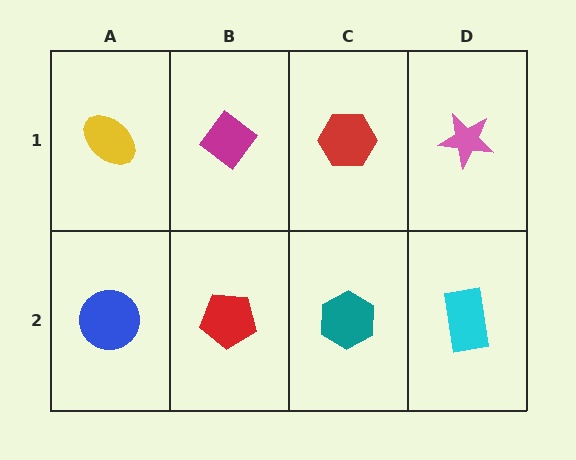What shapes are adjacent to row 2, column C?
A red hexagon (row 1, column C), a red pentagon (row 2, column B), a cyan rectangle (row 2, column D).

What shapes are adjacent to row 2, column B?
A magenta diamond (row 1, column B), a blue circle (row 2, column A), a teal hexagon (row 2, column C).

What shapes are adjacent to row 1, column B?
A red pentagon (row 2, column B), a yellow ellipse (row 1, column A), a red hexagon (row 1, column C).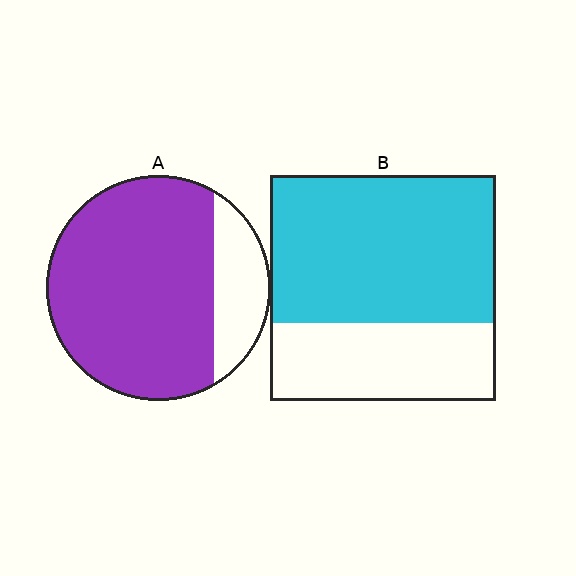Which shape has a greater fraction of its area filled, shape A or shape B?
Shape A.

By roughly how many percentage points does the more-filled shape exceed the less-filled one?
By roughly 15 percentage points (A over B).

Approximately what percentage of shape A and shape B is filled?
A is approximately 80% and B is approximately 65%.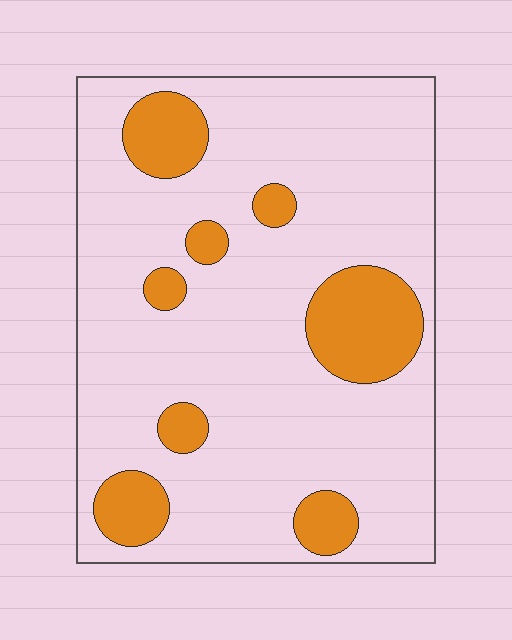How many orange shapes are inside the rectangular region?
8.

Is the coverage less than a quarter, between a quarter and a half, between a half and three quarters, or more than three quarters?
Less than a quarter.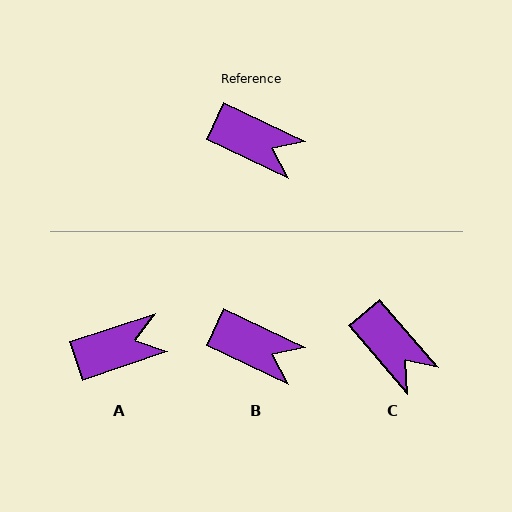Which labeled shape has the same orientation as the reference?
B.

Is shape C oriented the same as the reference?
No, it is off by about 24 degrees.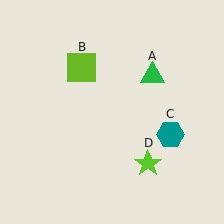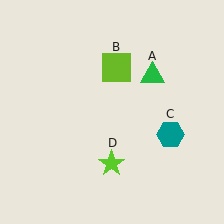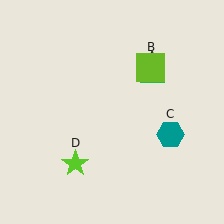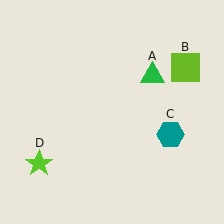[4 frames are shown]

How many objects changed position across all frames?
2 objects changed position: lime square (object B), lime star (object D).